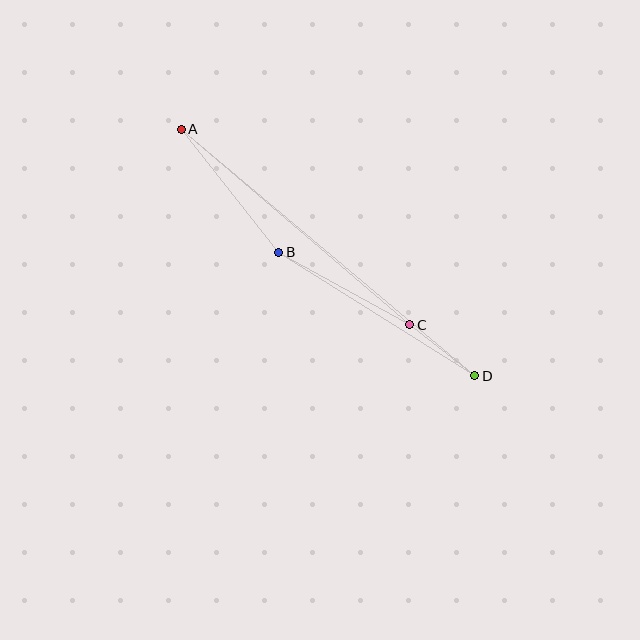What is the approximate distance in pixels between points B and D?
The distance between B and D is approximately 232 pixels.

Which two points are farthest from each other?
Points A and D are farthest from each other.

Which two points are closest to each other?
Points C and D are closest to each other.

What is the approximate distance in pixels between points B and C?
The distance between B and C is approximately 150 pixels.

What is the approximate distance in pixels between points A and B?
The distance between A and B is approximately 157 pixels.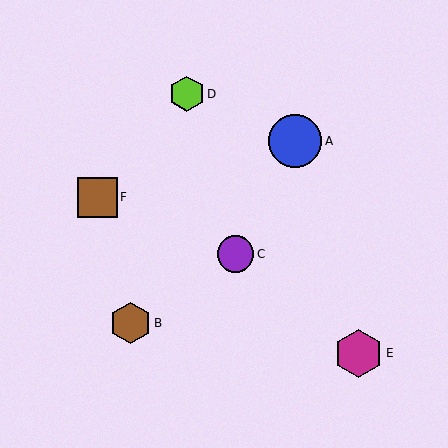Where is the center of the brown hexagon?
The center of the brown hexagon is at (130, 323).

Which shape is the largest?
The blue circle (labeled A) is the largest.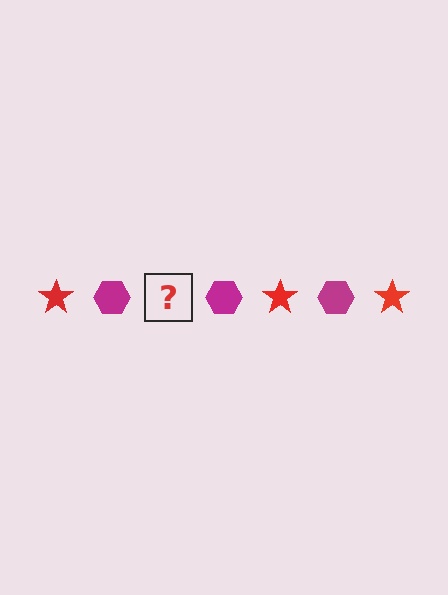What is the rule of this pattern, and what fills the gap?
The rule is that the pattern alternates between red star and magenta hexagon. The gap should be filled with a red star.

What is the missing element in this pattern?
The missing element is a red star.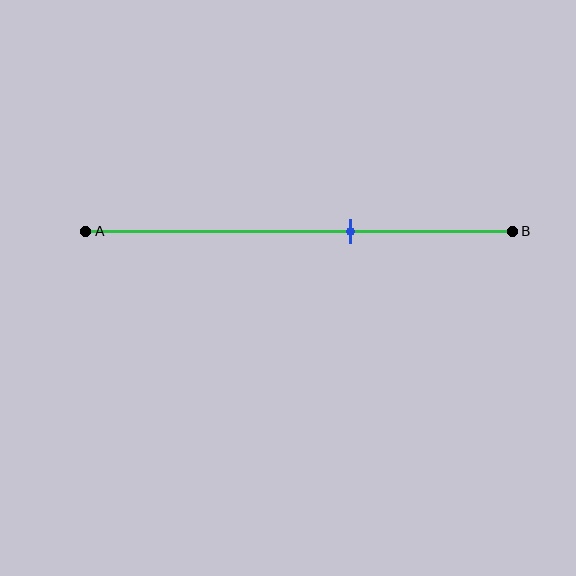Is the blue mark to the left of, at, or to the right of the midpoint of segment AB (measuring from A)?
The blue mark is to the right of the midpoint of segment AB.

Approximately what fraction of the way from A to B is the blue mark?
The blue mark is approximately 60% of the way from A to B.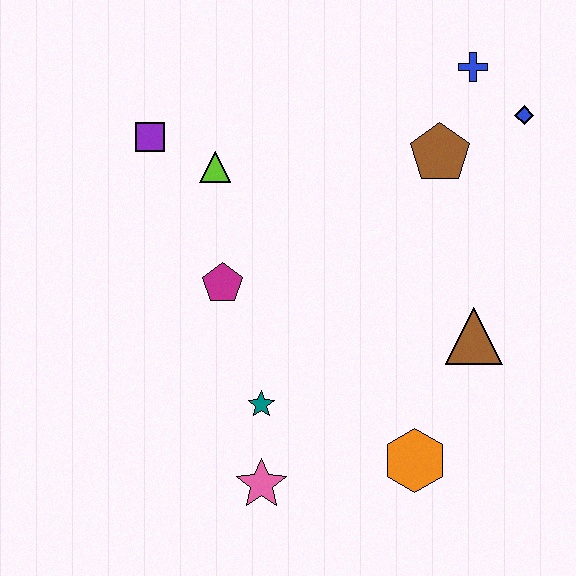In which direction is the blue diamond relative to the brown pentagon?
The blue diamond is to the right of the brown pentagon.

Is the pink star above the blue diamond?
No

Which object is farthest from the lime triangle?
The orange hexagon is farthest from the lime triangle.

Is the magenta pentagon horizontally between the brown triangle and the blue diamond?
No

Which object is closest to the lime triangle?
The purple square is closest to the lime triangle.